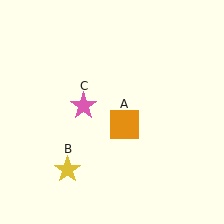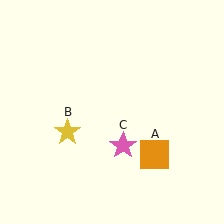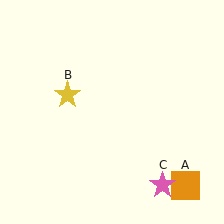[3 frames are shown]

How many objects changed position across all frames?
3 objects changed position: orange square (object A), yellow star (object B), pink star (object C).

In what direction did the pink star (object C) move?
The pink star (object C) moved down and to the right.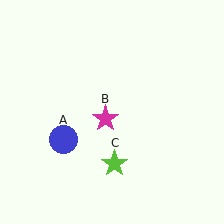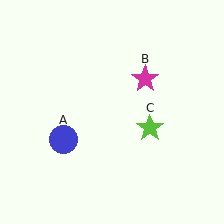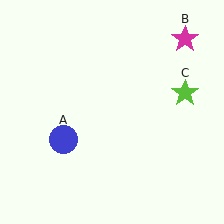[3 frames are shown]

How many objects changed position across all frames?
2 objects changed position: magenta star (object B), lime star (object C).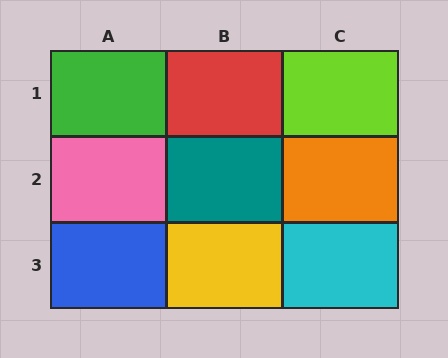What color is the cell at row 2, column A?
Pink.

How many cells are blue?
1 cell is blue.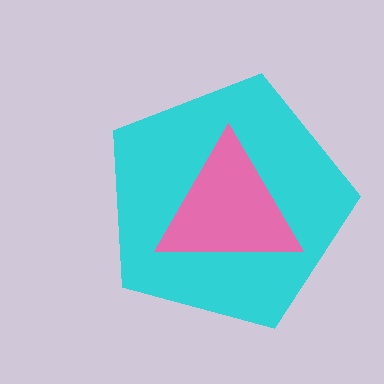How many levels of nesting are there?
2.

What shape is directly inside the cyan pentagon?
The pink triangle.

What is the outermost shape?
The cyan pentagon.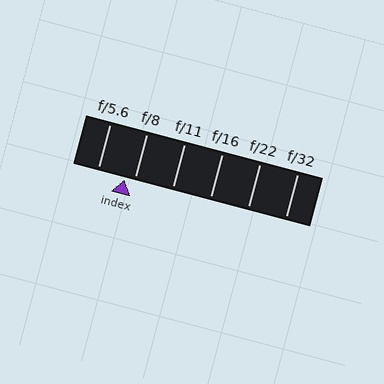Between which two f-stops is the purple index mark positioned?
The index mark is between f/5.6 and f/8.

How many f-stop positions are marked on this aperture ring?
There are 6 f-stop positions marked.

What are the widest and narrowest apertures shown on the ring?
The widest aperture shown is f/5.6 and the narrowest is f/32.